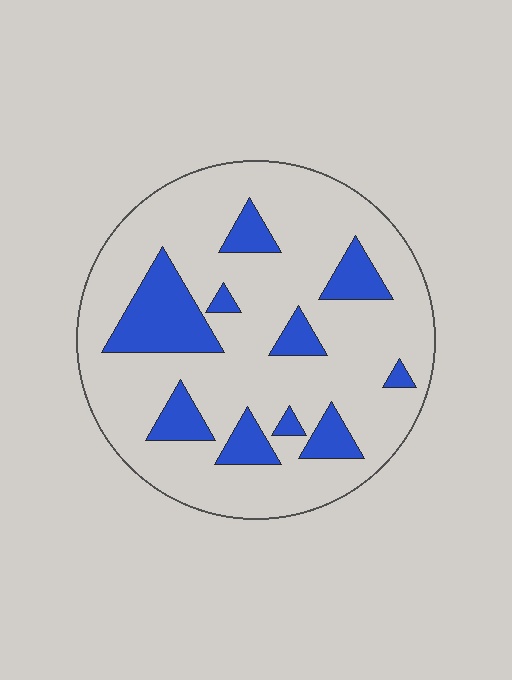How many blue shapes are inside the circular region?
10.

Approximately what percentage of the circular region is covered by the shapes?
Approximately 20%.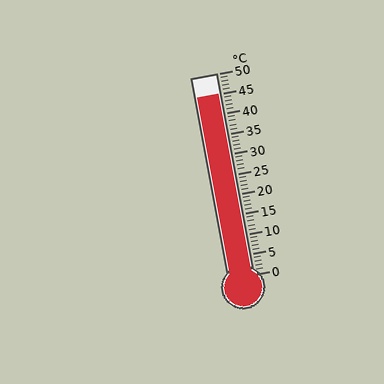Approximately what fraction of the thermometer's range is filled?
The thermometer is filled to approximately 90% of its range.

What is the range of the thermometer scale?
The thermometer scale ranges from 0°C to 50°C.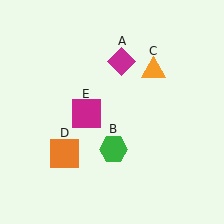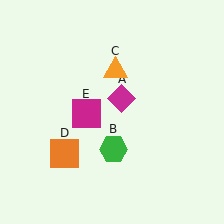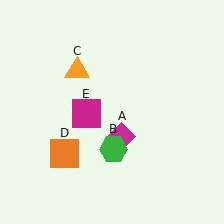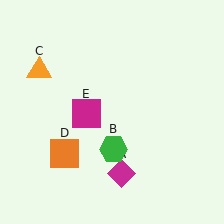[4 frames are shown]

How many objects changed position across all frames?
2 objects changed position: magenta diamond (object A), orange triangle (object C).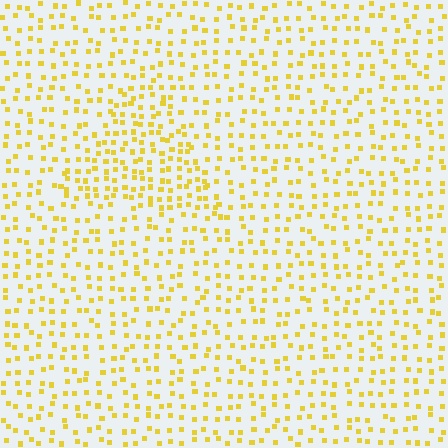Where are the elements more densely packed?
The elements are more densely packed inside the triangle boundary.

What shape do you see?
I see a triangle.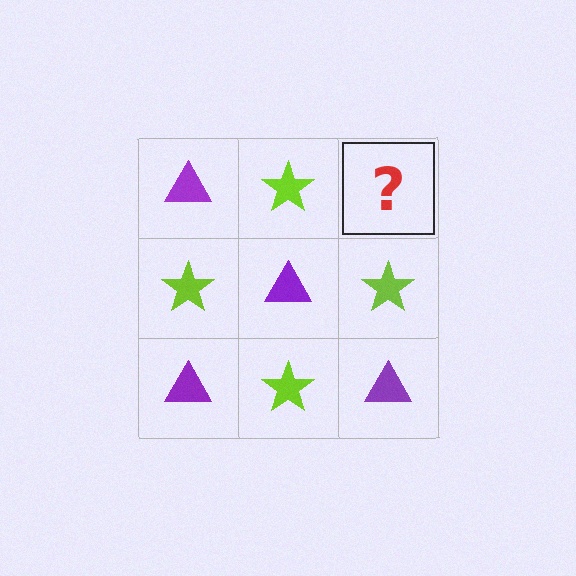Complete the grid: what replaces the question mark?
The question mark should be replaced with a purple triangle.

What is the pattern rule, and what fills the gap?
The rule is that it alternates purple triangle and lime star in a checkerboard pattern. The gap should be filled with a purple triangle.